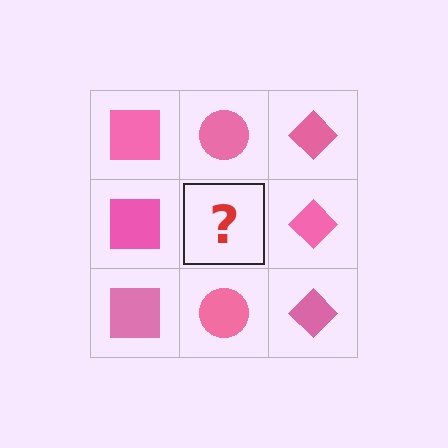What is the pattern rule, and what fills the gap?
The rule is that each column has a consistent shape. The gap should be filled with a pink circle.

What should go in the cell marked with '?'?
The missing cell should contain a pink circle.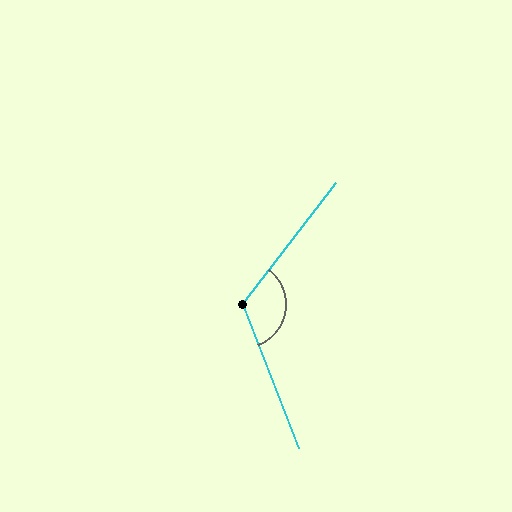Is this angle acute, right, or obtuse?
It is obtuse.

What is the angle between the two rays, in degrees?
Approximately 121 degrees.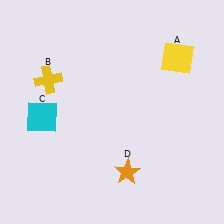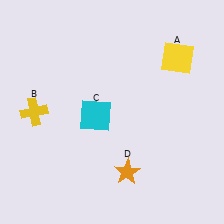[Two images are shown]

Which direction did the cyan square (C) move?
The cyan square (C) moved right.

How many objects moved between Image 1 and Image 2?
2 objects moved between the two images.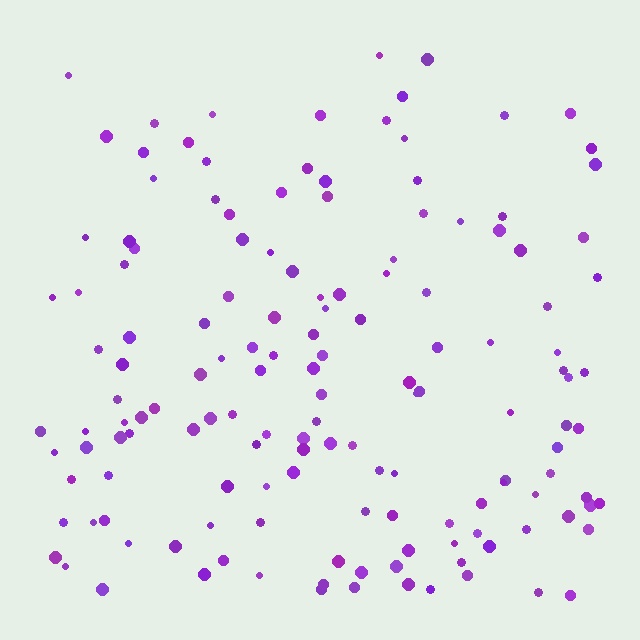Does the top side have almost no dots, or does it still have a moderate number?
Still a moderate number, just noticeably fewer than the bottom.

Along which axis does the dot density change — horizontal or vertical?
Vertical.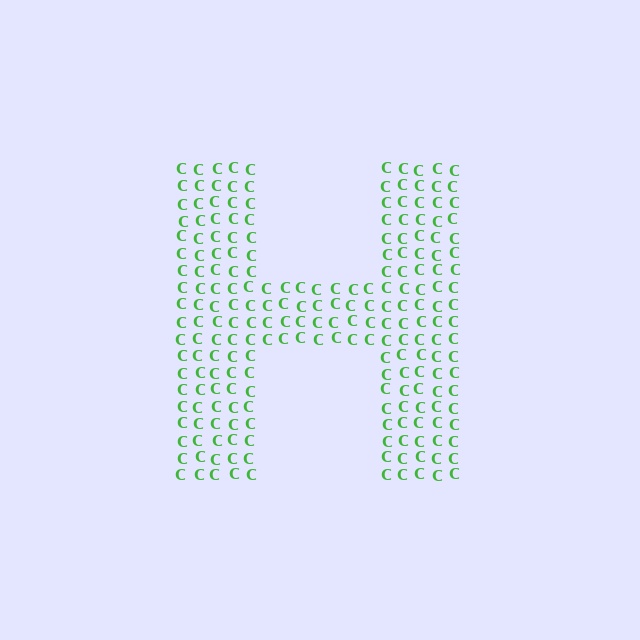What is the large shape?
The large shape is the letter H.